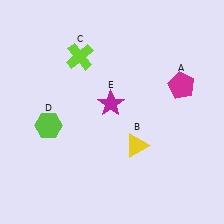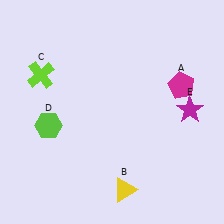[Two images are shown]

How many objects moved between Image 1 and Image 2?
3 objects moved between the two images.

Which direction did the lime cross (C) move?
The lime cross (C) moved left.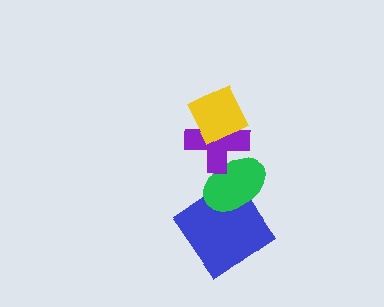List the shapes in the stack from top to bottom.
From top to bottom: the yellow diamond, the purple cross, the green ellipse, the blue diamond.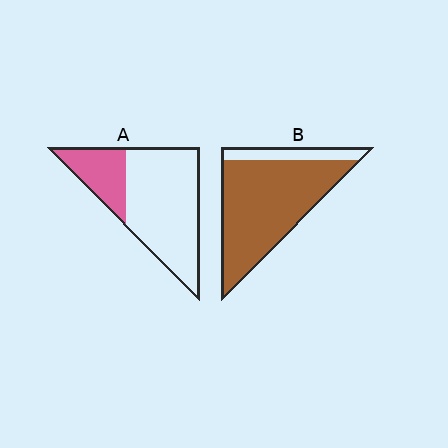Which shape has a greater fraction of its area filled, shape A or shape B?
Shape B.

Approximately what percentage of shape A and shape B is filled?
A is approximately 25% and B is approximately 85%.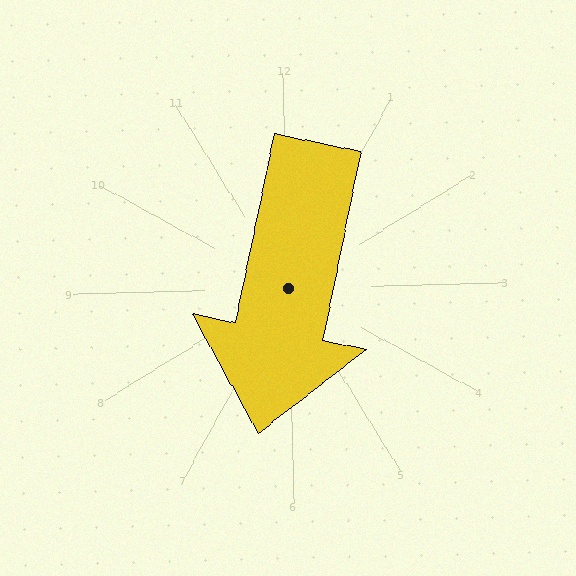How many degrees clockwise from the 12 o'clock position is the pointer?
Approximately 193 degrees.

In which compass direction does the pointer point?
South.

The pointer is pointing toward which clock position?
Roughly 6 o'clock.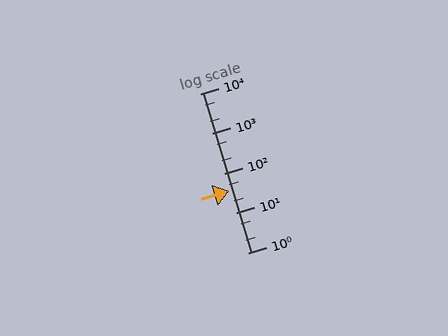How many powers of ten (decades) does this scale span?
The scale spans 4 decades, from 1 to 10000.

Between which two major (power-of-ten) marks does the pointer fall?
The pointer is between 10 and 100.